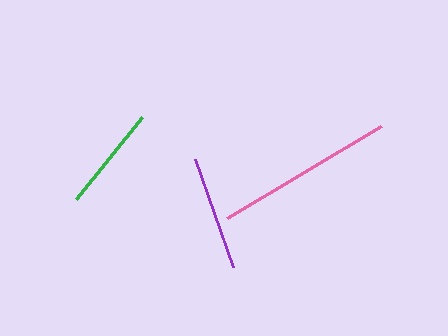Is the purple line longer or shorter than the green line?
The purple line is longer than the green line.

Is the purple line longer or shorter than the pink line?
The pink line is longer than the purple line.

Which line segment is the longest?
The pink line is the longest at approximately 180 pixels.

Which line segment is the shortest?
The green line is the shortest at approximately 106 pixels.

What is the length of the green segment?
The green segment is approximately 106 pixels long.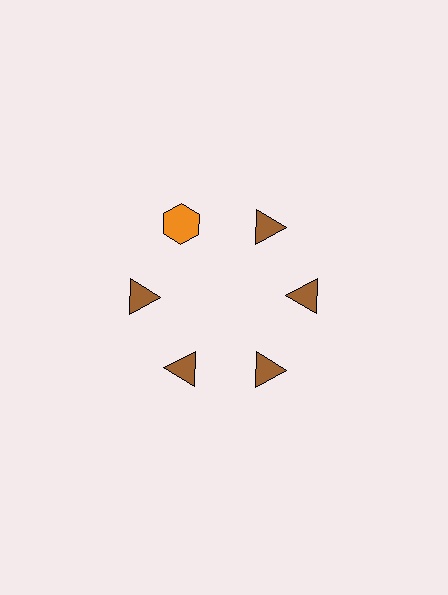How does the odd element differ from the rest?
It differs in both color (orange instead of brown) and shape (hexagon instead of triangle).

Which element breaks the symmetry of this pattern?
The orange hexagon at roughly the 11 o'clock position breaks the symmetry. All other shapes are brown triangles.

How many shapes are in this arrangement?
There are 6 shapes arranged in a ring pattern.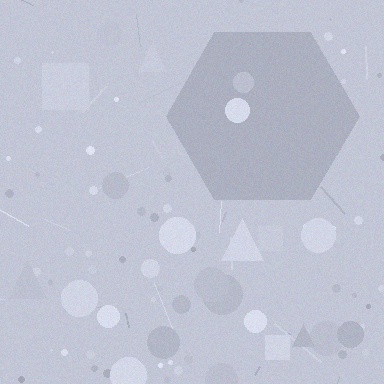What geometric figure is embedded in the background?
A hexagon is embedded in the background.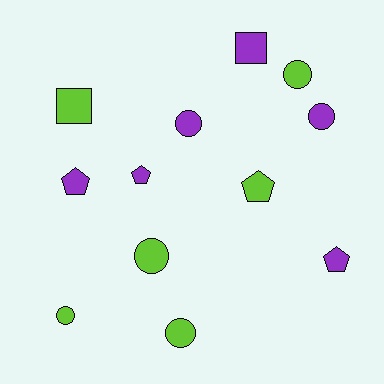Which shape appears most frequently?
Circle, with 6 objects.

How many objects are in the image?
There are 12 objects.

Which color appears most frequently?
Purple, with 6 objects.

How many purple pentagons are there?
There are 3 purple pentagons.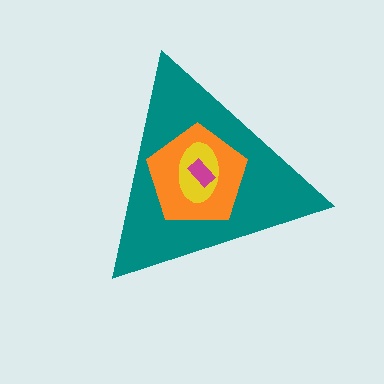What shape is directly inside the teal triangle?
The orange pentagon.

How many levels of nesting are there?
4.